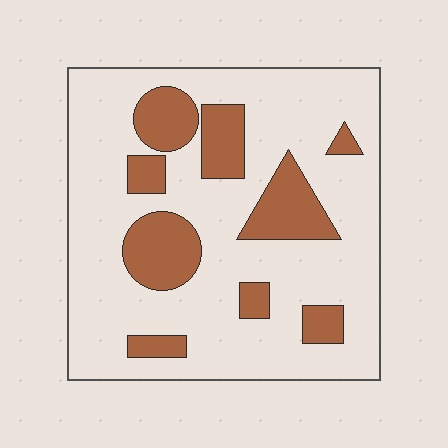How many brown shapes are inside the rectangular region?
9.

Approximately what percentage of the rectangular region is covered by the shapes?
Approximately 25%.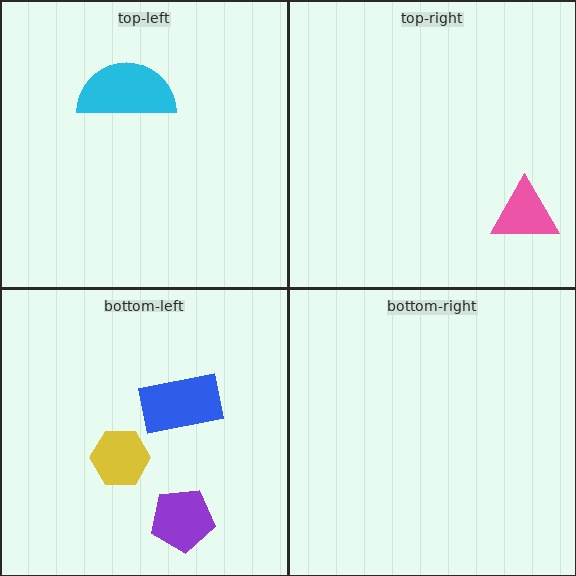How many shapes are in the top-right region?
1.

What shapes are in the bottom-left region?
The blue rectangle, the purple pentagon, the yellow hexagon.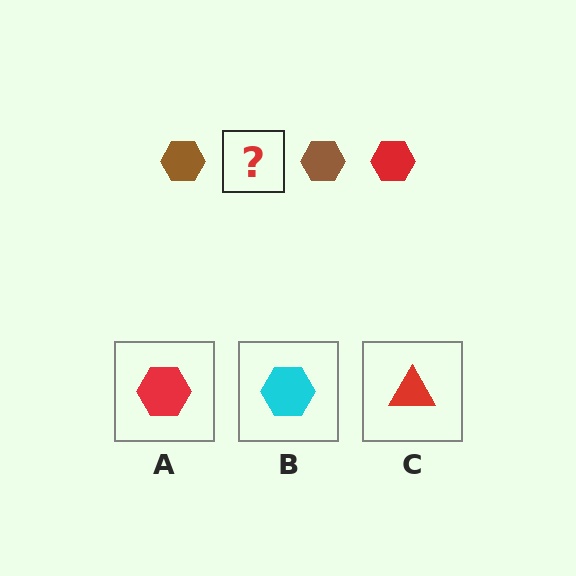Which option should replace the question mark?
Option A.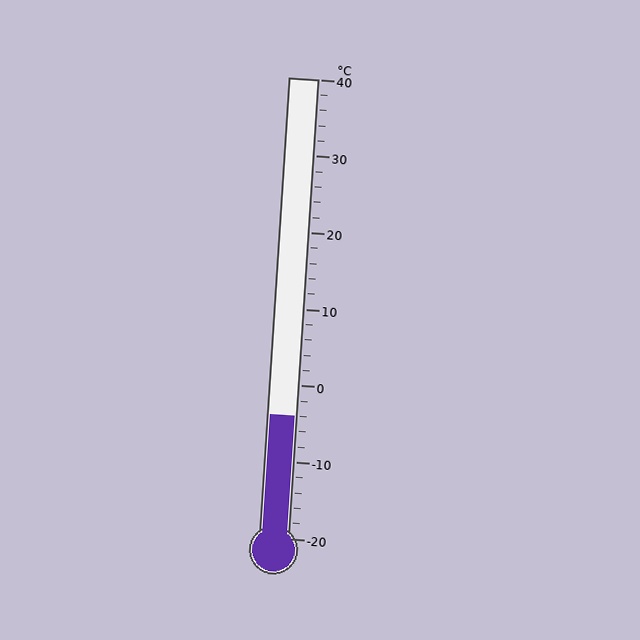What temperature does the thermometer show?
The thermometer shows approximately -4°C.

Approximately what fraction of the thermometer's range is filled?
The thermometer is filled to approximately 25% of its range.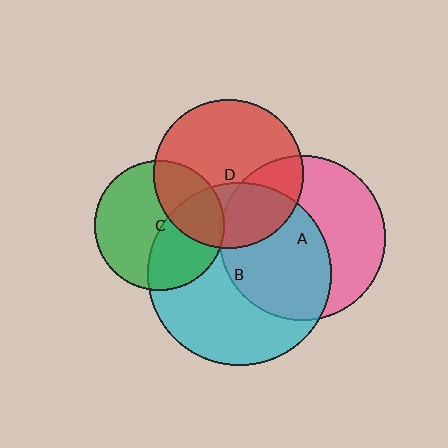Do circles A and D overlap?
Yes.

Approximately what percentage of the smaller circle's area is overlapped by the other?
Approximately 30%.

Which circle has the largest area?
Circle B (cyan).